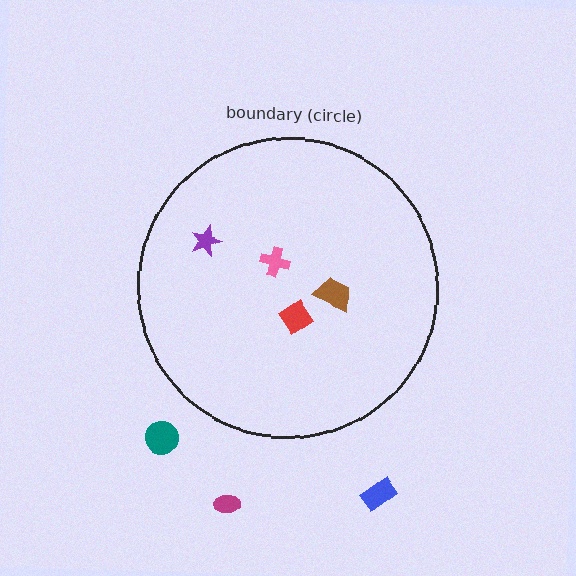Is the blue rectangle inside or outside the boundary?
Outside.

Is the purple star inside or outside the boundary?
Inside.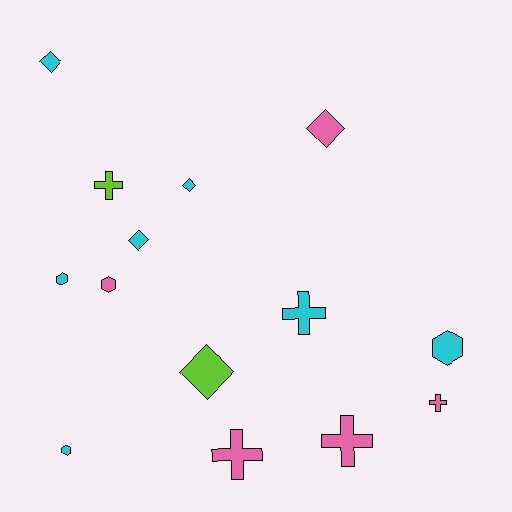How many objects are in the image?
There are 14 objects.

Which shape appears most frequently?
Cross, with 5 objects.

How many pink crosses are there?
There are 3 pink crosses.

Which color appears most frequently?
Cyan, with 7 objects.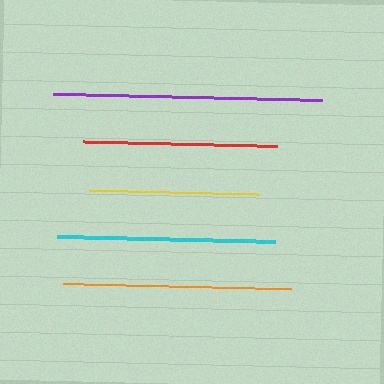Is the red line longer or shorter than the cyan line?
The cyan line is longer than the red line.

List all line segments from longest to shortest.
From longest to shortest: purple, orange, cyan, red, yellow.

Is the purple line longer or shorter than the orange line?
The purple line is longer than the orange line.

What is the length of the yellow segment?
The yellow segment is approximately 170 pixels long.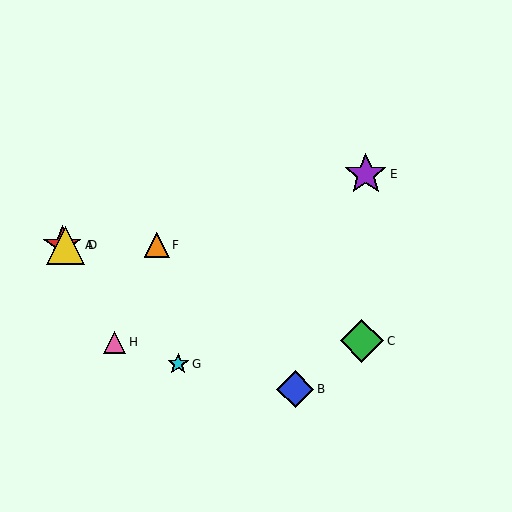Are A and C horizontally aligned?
No, A is at y≈245 and C is at y≈341.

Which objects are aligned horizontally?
Objects A, D, F are aligned horizontally.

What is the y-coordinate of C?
Object C is at y≈341.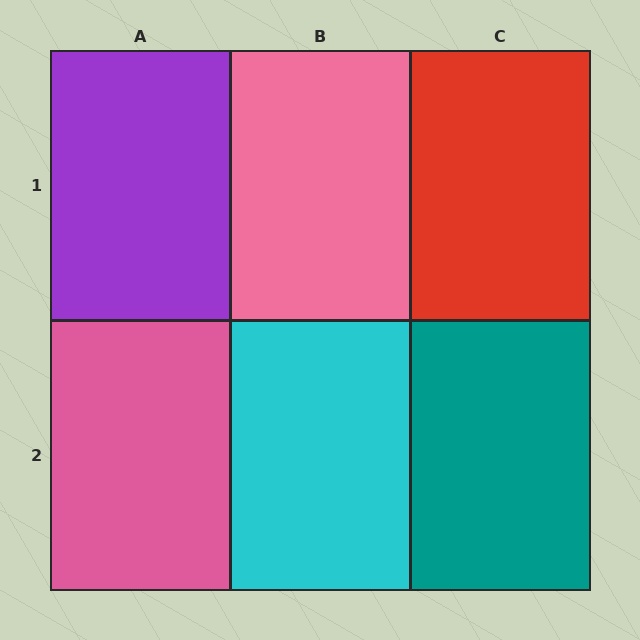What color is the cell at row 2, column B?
Cyan.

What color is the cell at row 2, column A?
Pink.